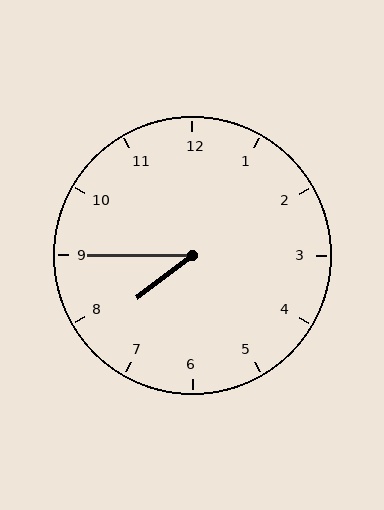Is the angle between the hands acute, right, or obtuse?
It is acute.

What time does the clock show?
7:45.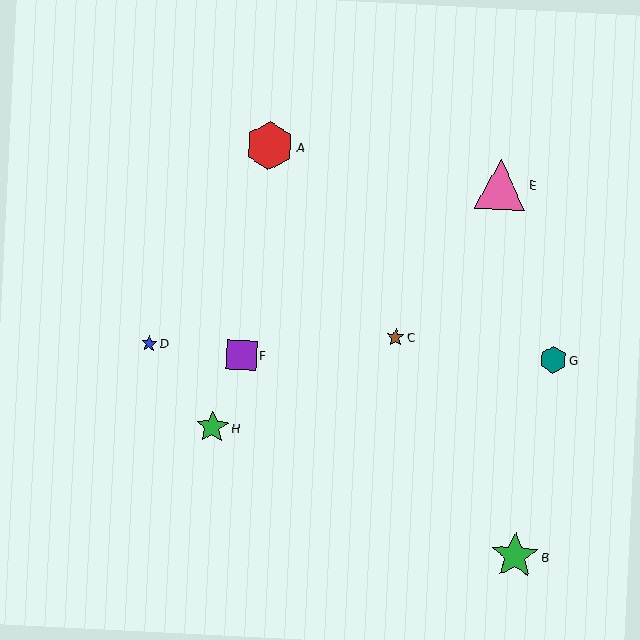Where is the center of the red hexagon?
The center of the red hexagon is at (270, 146).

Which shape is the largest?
The pink triangle (labeled E) is the largest.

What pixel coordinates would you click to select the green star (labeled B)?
Click at (515, 556) to select the green star B.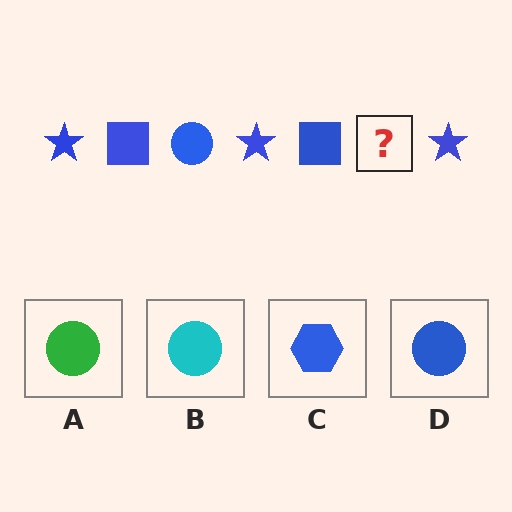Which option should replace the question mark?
Option D.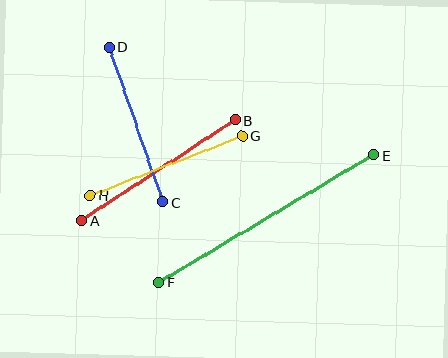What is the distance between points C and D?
The distance is approximately 164 pixels.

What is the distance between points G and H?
The distance is approximately 163 pixels.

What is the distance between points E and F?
The distance is approximately 249 pixels.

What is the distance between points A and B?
The distance is approximately 183 pixels.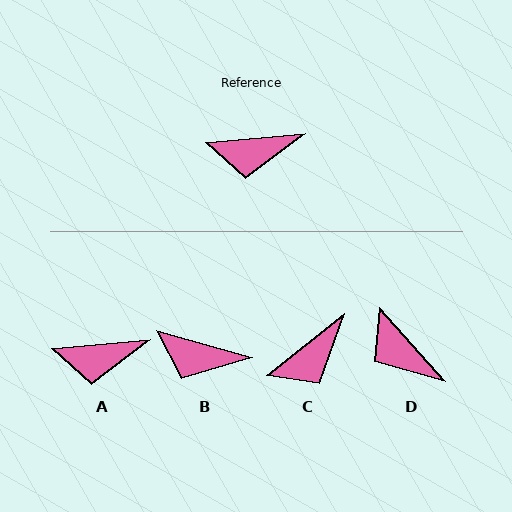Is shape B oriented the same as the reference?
No, it is off by about 21 degrees.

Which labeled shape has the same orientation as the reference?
A.